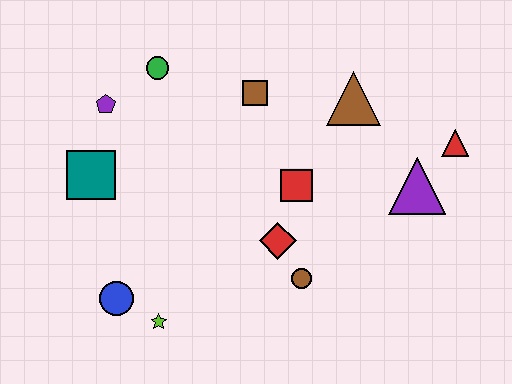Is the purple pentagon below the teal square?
No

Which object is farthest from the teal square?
The red triangle is farthest from the teal square.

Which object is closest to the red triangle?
The purple triangle is closest to the red triangle.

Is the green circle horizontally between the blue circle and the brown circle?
Yes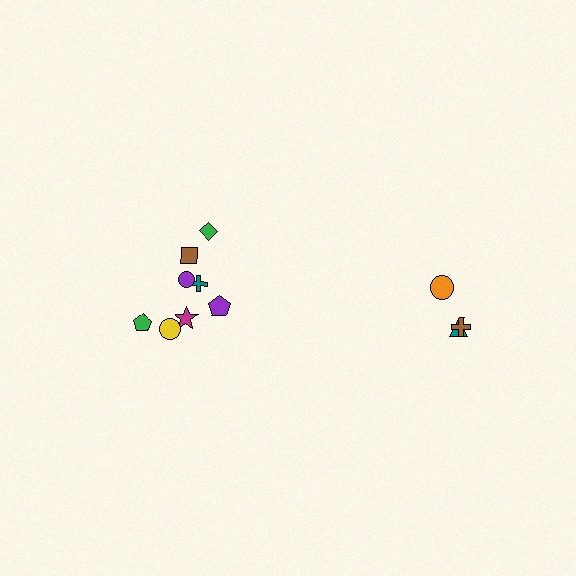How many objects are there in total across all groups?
There are 11 objects.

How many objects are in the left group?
There are 8 objects.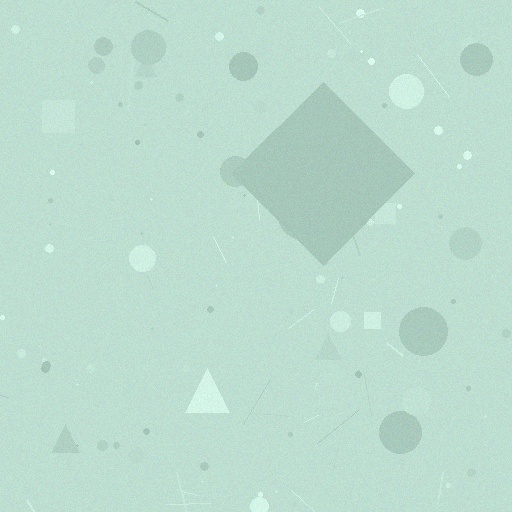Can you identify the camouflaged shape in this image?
The camouflaged shape is a diamond.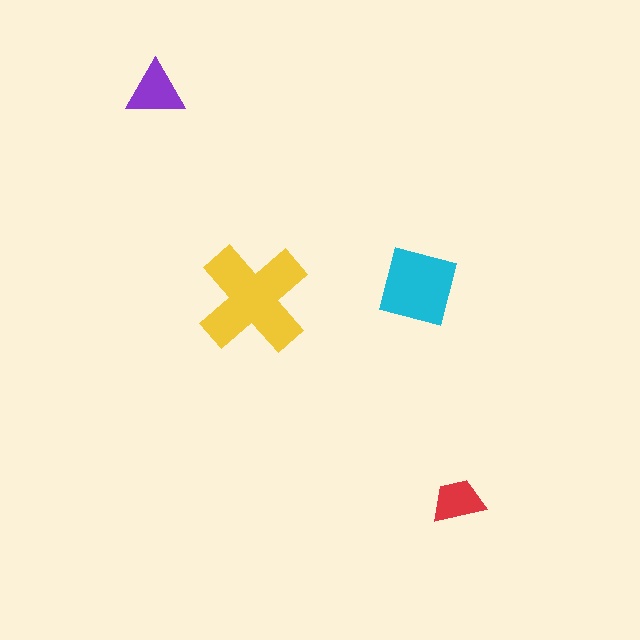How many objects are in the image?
There are 4 objects in the image.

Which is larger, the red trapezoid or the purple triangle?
The purple triangle.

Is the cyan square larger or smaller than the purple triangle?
Larger.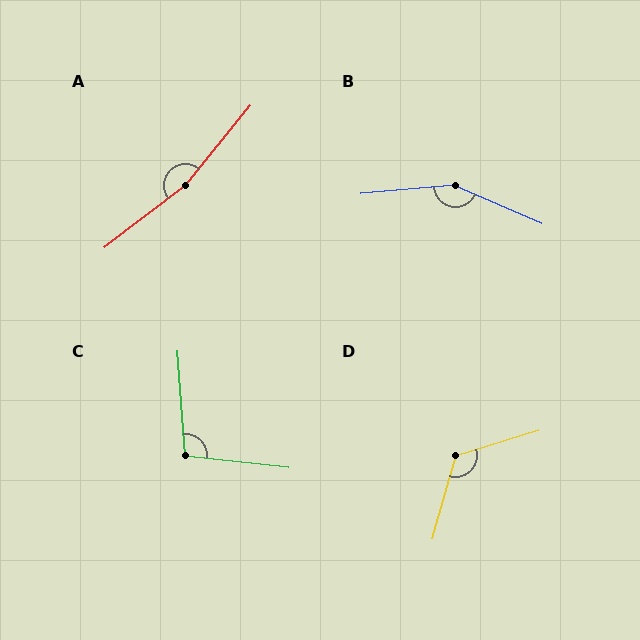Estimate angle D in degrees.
Approximately 122 degrees.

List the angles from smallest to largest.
C (101°), D (122°), B (151°), A (167°).